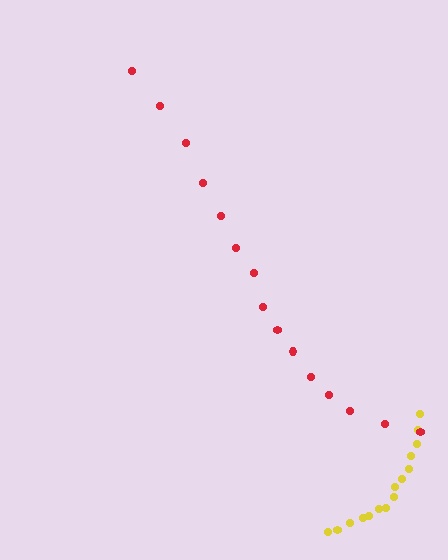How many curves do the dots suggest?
There are 2 distinct paths.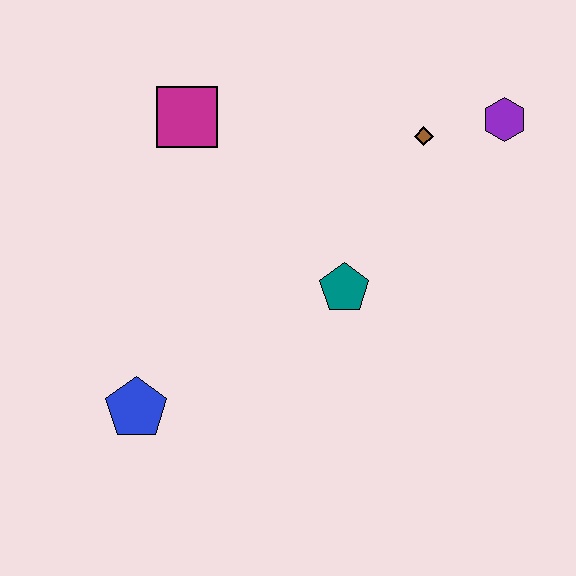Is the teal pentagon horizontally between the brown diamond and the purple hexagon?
No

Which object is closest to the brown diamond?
The purple hexagon is closest to the brown diamond.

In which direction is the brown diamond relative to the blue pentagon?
The brown diamond is to the right of the blue pentagon.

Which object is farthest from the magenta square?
The purple hexagon is farthest from the magenta square.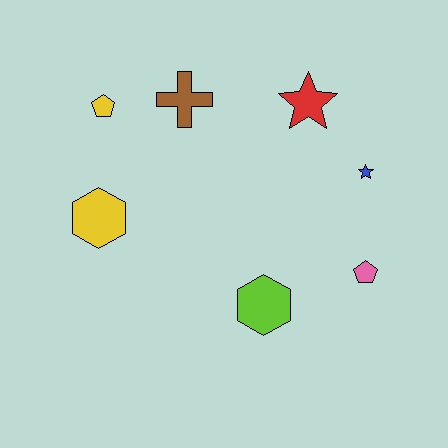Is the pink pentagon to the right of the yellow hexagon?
Yes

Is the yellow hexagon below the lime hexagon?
No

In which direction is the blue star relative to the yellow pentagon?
The blue star is to the right of the yellow pentagon.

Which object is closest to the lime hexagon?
The pink pentagon is closest to the lime hexagon.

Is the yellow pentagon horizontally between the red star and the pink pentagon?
No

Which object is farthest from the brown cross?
The pink pentagon is farthest from the brown cross.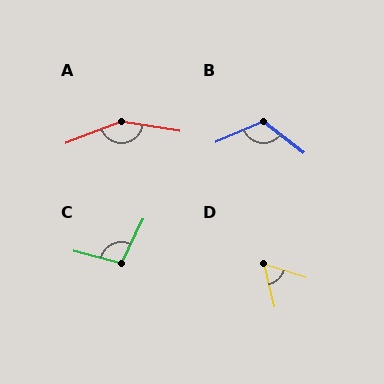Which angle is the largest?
A, at approximately 149 degrees.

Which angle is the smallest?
D, at approximately 58 degrees.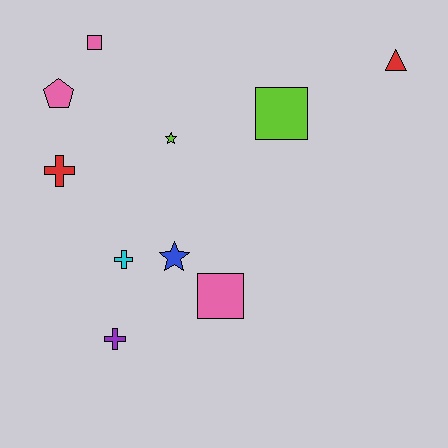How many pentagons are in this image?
There is 1 pentagon.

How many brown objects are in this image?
There are no brown objects.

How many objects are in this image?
There are 10 objects.